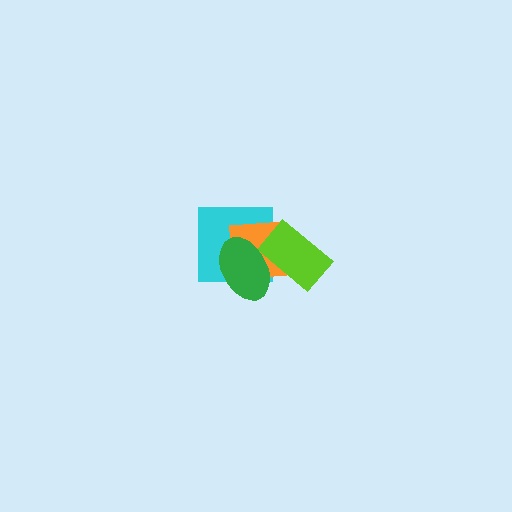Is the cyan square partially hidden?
Yes, it is partially covered by another shape.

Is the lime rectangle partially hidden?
Yes, it is partially covered by another shape.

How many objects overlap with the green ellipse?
3 objects overlap with the green ellipse.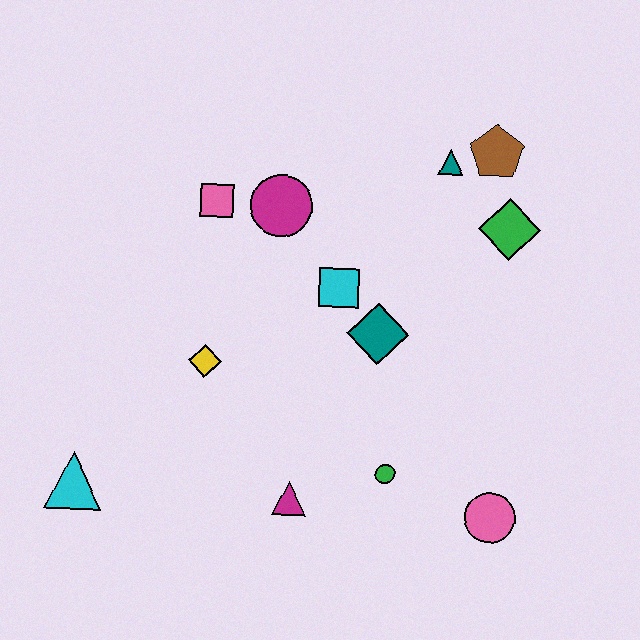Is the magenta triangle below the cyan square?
Yes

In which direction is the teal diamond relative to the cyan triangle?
The teal diamond is to the right of the cyan triangle.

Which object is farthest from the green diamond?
The cyan triangle is farthest from the green diamond.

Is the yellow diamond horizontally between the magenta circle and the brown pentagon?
No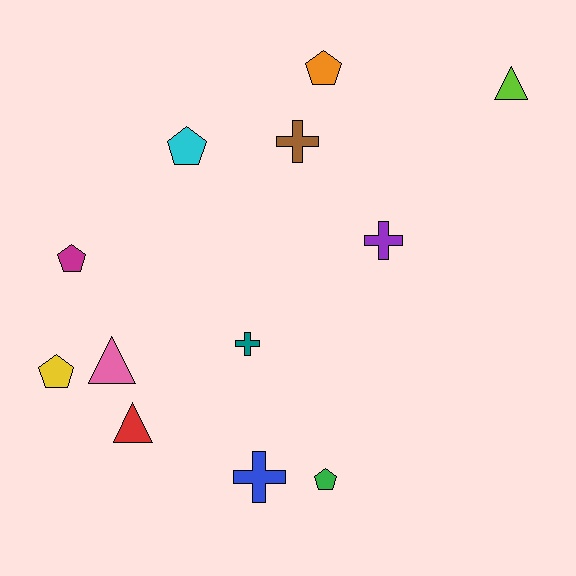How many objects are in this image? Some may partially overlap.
There are 12 objects.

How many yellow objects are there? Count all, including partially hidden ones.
There is 1 yellow object.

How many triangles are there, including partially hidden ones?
There are 3 triangles.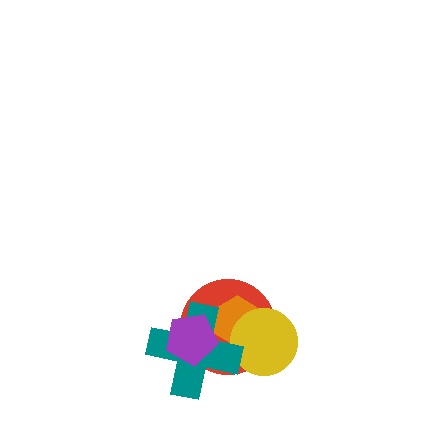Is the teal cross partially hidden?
Yes, it is partially covered by another shape.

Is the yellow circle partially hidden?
Yes, it is partially covered by another shape.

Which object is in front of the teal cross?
The purple pentagon is in front of the teal cross.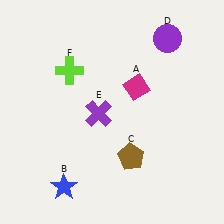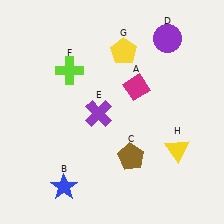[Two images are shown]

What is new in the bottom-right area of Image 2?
A yellow triangle (H) was added in the bottom-right area of Image 2.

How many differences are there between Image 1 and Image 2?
There are 2 differences between the two images.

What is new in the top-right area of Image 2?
A yellow pentagon (G) was added in the top-right area of Image 2.